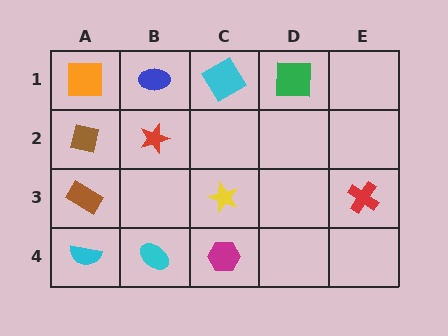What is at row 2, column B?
A red star.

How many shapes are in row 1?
4 shapes.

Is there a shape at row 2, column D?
No, that cell is empty.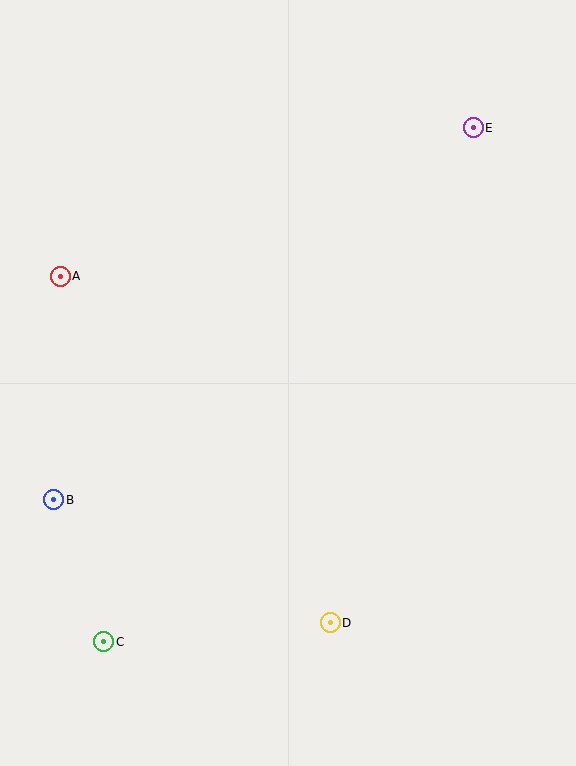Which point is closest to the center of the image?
Point D at (330, 623) is closest to the center.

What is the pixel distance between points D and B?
The distance between D and B is 302 pixels.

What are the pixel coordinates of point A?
Point A is at (60, 276).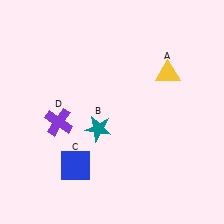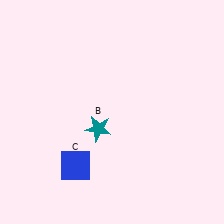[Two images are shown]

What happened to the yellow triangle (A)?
The yellow triangle (A) was removed in Image 2. It was in the top-right area of Image 1.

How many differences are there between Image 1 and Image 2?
There are 2 differences between the two images.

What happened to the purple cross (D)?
The purple cross (D) was removed in Image 2. It was in the bottom-left area of Image 1.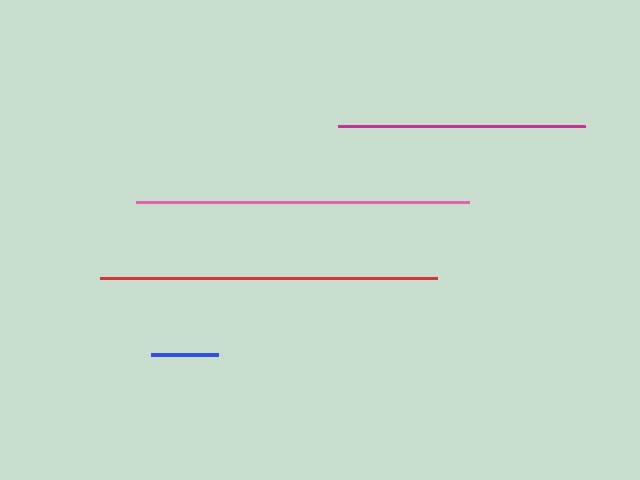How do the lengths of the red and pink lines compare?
The red and pink lines are approximately the same length.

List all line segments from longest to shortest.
From longest to shortest: red, pink, magenta, blue.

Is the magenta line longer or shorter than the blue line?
The magenta line is longer than the blue line.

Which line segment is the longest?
The red line is the longest at approximately 338 pixels.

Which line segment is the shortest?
The blue line is the shortest at approximately 67 pixels.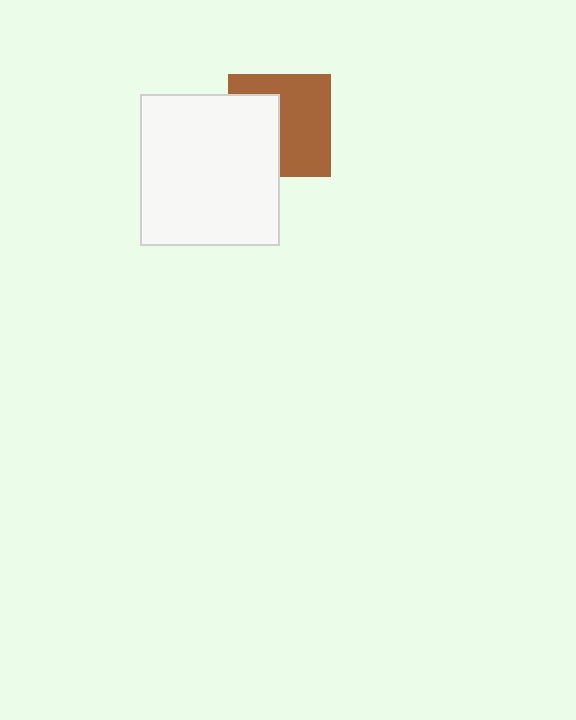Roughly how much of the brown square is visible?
About half of it is visible (roughly 60%).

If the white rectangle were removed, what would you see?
You would see the complete brown square.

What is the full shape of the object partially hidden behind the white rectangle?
The partially hidden object is a brown square.